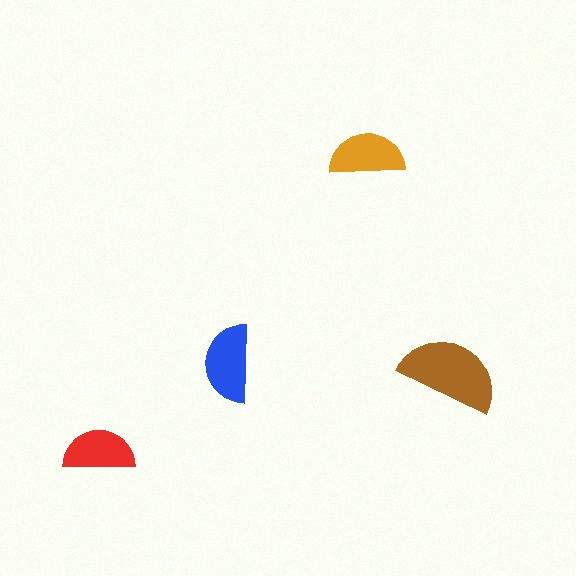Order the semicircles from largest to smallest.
the brown one, the blue one, the orange one, the red one.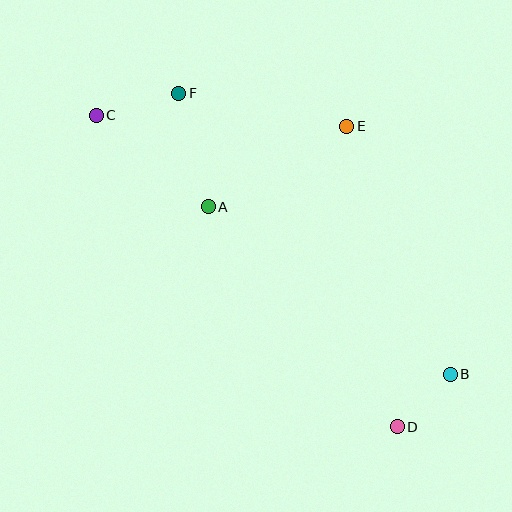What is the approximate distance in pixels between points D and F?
The distance between D and F is approximately 398 pixels.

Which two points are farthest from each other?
Points B and C are farthest from each other.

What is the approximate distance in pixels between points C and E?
The distance between C and E is approximately 251 pixels.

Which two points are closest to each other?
Points B and D are closest to each other.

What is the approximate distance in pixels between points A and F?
The distance between A and F is approximately 117 pixels.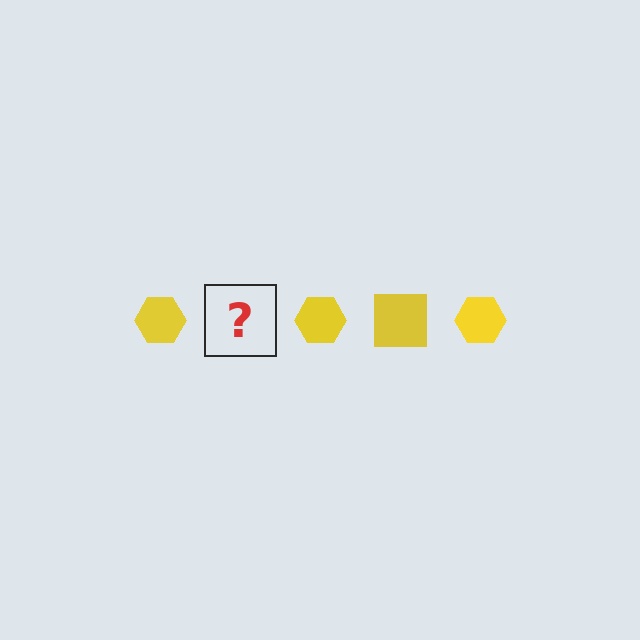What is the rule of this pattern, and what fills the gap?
The rule is that the pattern cycles through hexagon, square shapes in yellow. The gap should be filled with a yellow square.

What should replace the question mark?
The question mark should be replaced with a yellow square.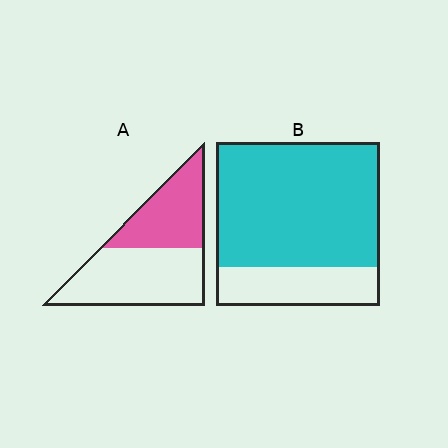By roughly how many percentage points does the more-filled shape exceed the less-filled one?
By roughly 35 percentage points (B over A).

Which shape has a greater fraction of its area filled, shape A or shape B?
Shape B.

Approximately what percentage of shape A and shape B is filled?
A is approximately 40% and B is approximately 75%.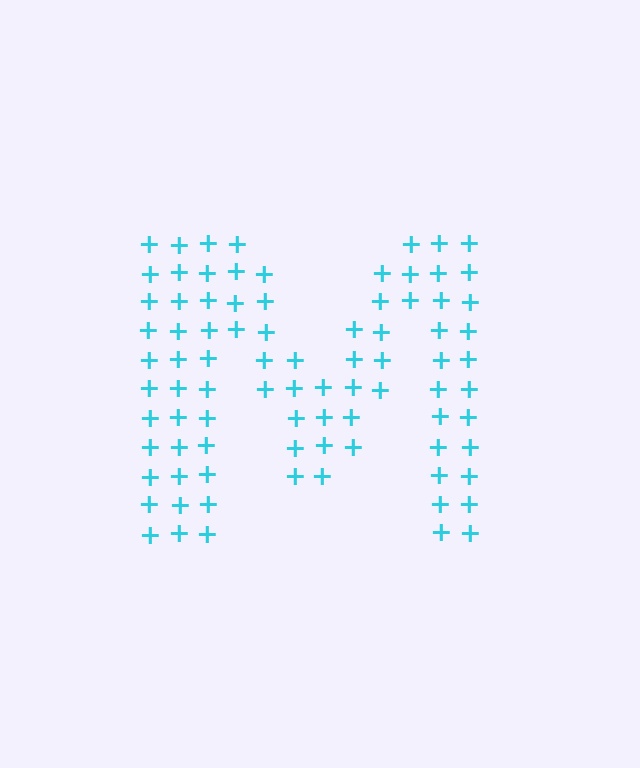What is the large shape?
The large shape is the letter M.